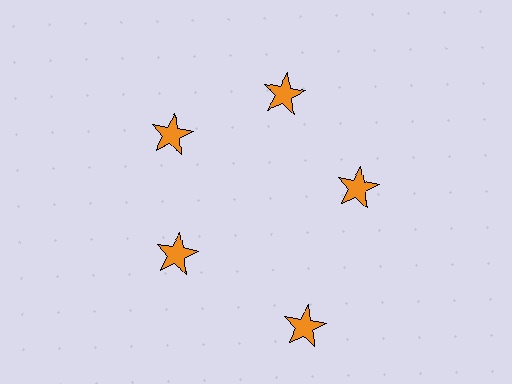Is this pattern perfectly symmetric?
No. The 5 orange stars are arranged in a ring, but one element near the 5 o'clock position is pushed outward from the center, breaking the 5-fold rotational symmetry.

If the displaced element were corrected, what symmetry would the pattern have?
It would have 5-fold rotational symmetry — the pattern would map onto itself every 72 degrees.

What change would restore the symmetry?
The symmetry would be restored by moving it inward, back onto the ring so that all 5 stars sit at equal angles and equal distance from the center.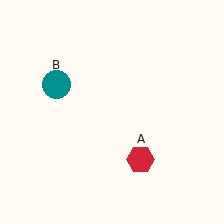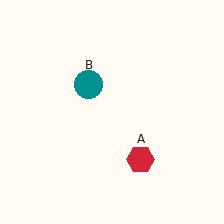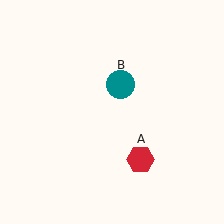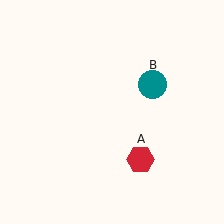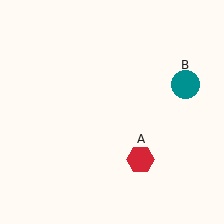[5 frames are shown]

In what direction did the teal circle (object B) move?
The teal circle (object B) moved right.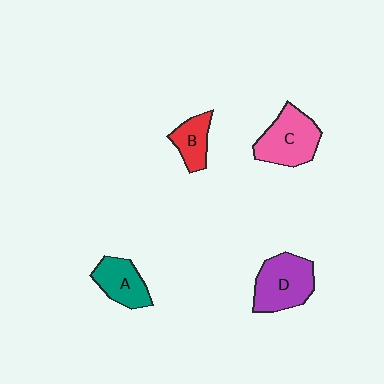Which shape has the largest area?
Shape D (purple).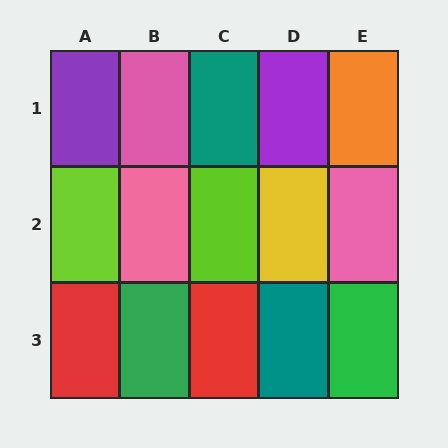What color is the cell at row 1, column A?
Purple.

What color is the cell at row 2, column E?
Pink.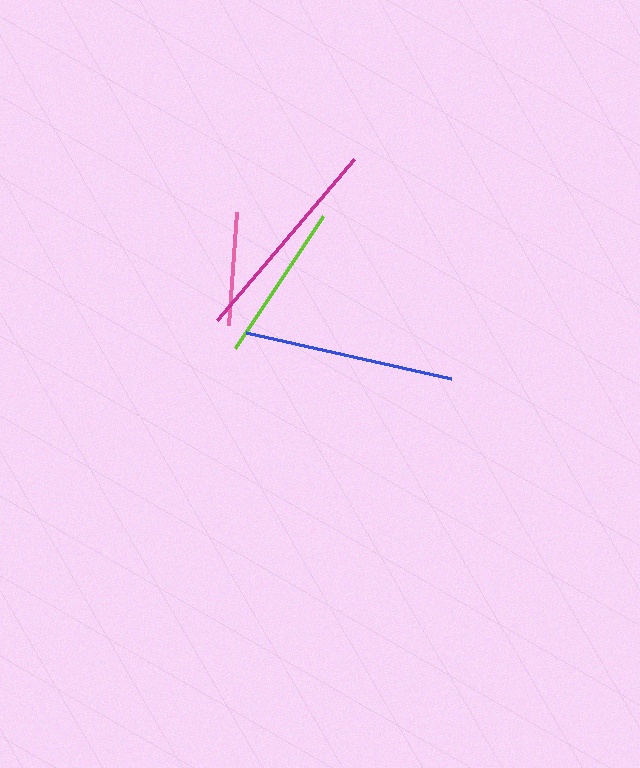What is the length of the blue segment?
The blue segment is approximately 211 pixels long.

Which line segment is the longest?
The magenta line is the longest at approximately 211 pixels.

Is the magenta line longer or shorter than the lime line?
The magenta line is longer than the lime line.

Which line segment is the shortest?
The pink line is the shortest at approximately 114 pixels.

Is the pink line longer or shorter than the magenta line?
The magenta line is longer than the pink line.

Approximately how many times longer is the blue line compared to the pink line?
The blue line is approximately 1.9 times the length of the pink line.